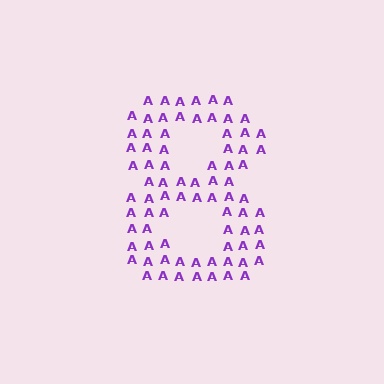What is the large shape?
The large shape is the digit 8.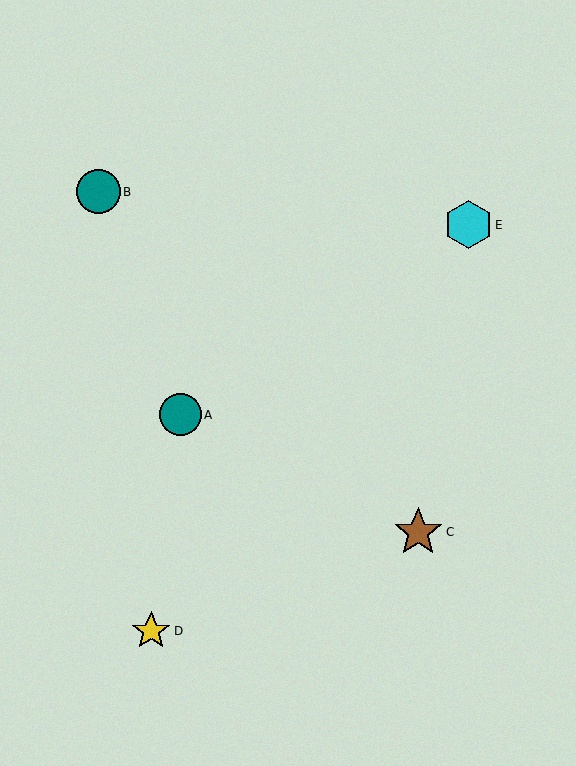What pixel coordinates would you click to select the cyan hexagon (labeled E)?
Click at (468, 225) to select the cyan hexagon E.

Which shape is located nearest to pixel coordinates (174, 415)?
The teal circle (labeled A) at (180, 415) is nearest to that location.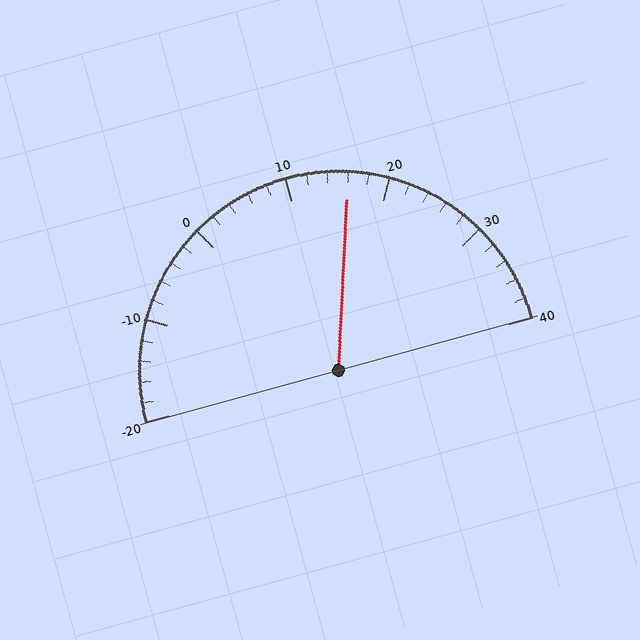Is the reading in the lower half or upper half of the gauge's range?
The reading is in the upper half of the range (-20 to 40).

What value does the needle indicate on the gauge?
The needle indicates approximately 16.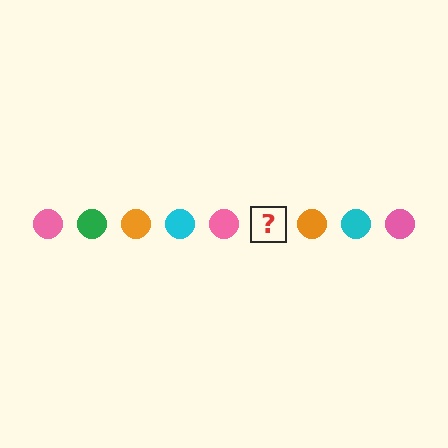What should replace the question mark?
The question mark should be replaced with a green circle.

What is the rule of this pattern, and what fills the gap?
The rule is that the pattern cycles through pink, green, orange, cyan circles. The gap should be filled with a green circle.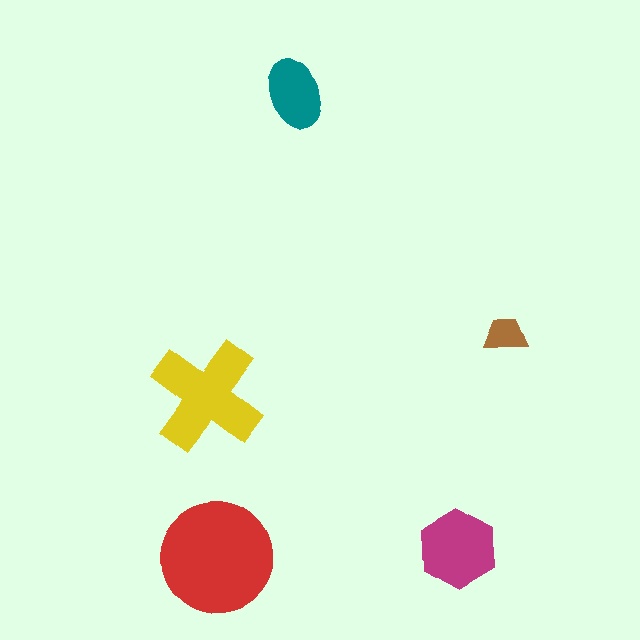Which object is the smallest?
The brown trapezoid.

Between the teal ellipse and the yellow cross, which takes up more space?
The yellow cross.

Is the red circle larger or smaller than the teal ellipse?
Larger.